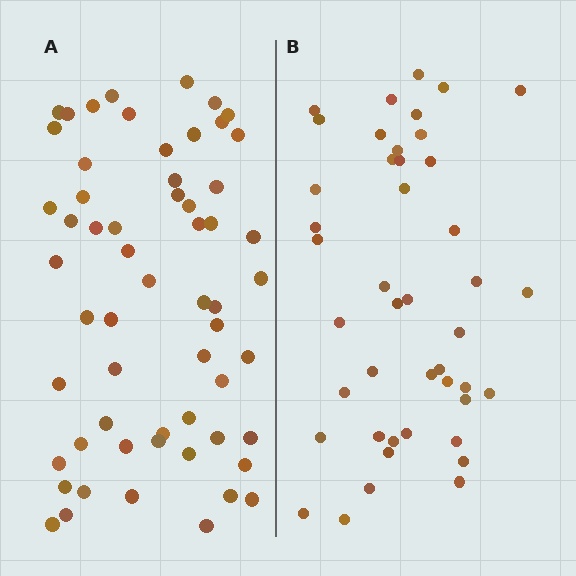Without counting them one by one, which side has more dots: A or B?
Region A (the left region) has more dots.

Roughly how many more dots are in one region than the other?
Region A has approximately 15 more dots than region B.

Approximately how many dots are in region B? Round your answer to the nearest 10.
About 40 dots. (The exact count is 44, which rounds to 40.)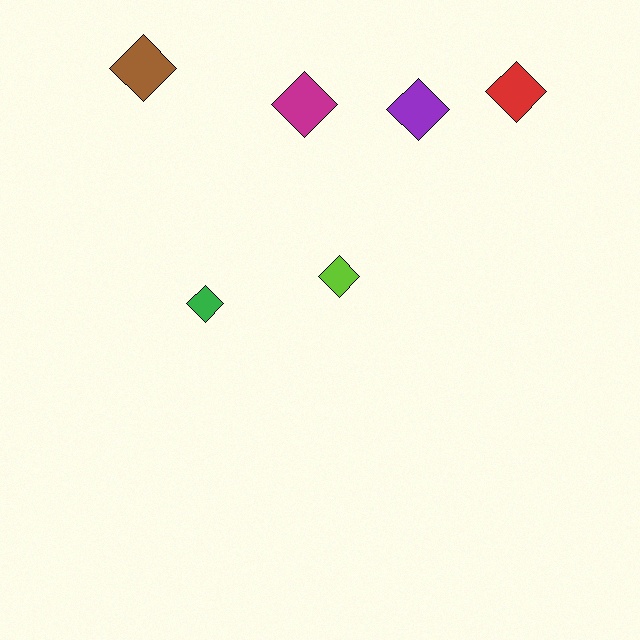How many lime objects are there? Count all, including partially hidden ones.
There is 1 lime object.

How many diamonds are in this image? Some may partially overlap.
There are 6 diamonds.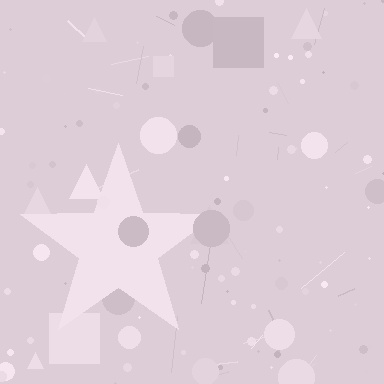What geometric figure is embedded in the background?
A star is embedded in the background.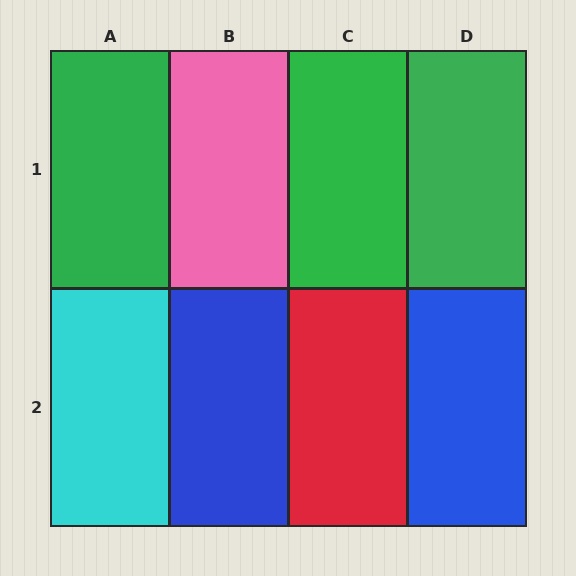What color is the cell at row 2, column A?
Cyan.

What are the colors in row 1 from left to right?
Green, pink, green, green.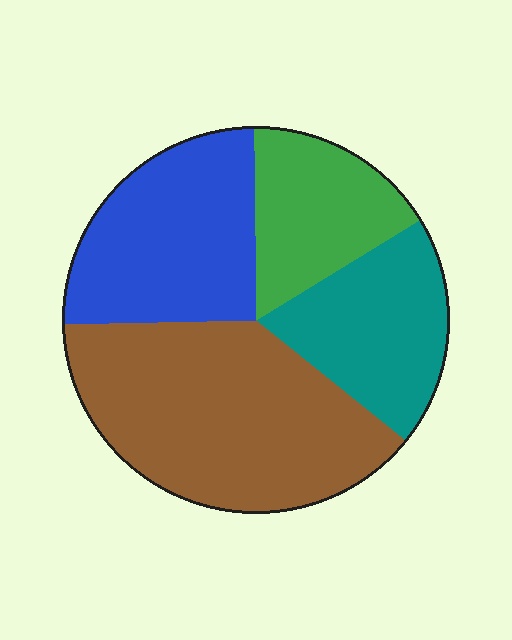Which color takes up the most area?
Brown, at roughly 40%.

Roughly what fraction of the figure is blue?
Blue covers roughly 25% of the figure.